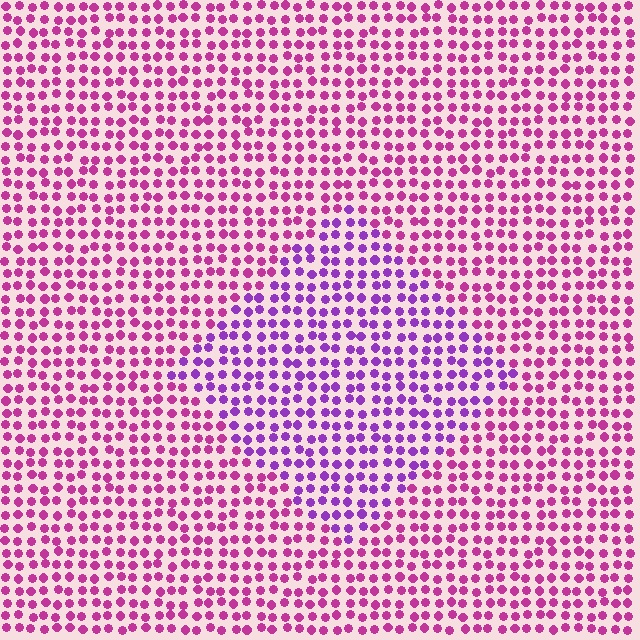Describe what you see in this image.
The image is filled with small magenta elements in a uniform arrangement. A diamond-shaped region is visible where the elements are tinted to a slightly different hue, forming a subtle color boundary.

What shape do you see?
I see a diamond.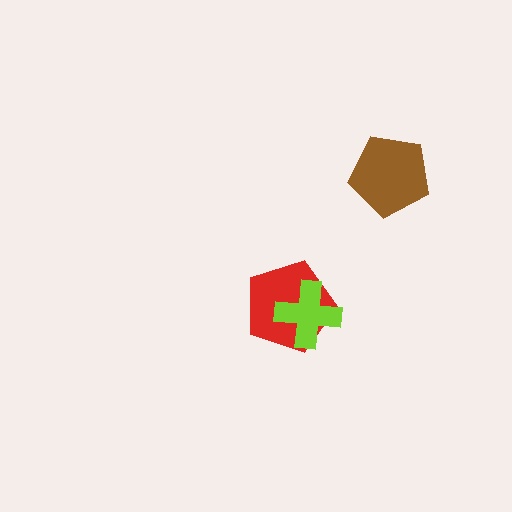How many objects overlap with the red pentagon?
1 object overlaps with the red pentagon.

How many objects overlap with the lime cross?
1 object overlaps with the lime cross.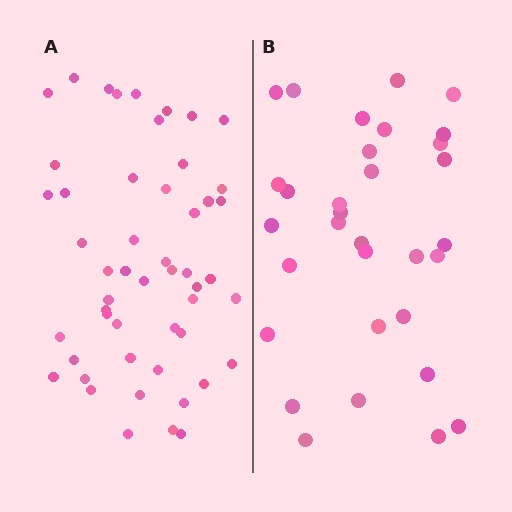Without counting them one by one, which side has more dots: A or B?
Region A (the left region) has more dots.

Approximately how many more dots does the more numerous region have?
Region A has approximately 20 more dots than region B.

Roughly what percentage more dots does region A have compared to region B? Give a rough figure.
About 60% more.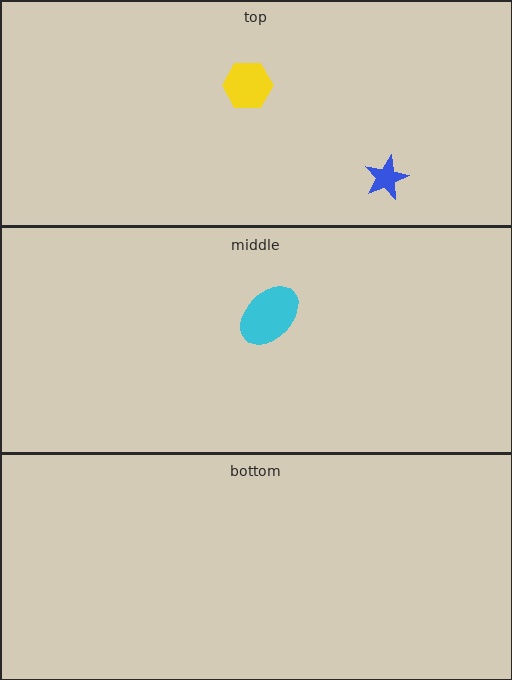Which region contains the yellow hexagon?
The top region.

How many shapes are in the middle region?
1.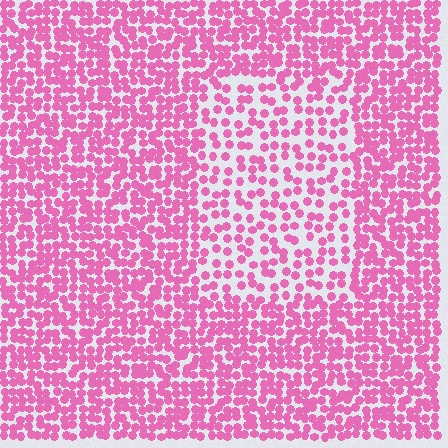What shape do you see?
I see a rectangle.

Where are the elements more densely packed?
The elements are more densely packed outside the rectangle boundary.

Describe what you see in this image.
The image contains small pink elements arranged at two different densities. A rectangle-shaped region is visible where the elements are less densely packed than the surrounding area.